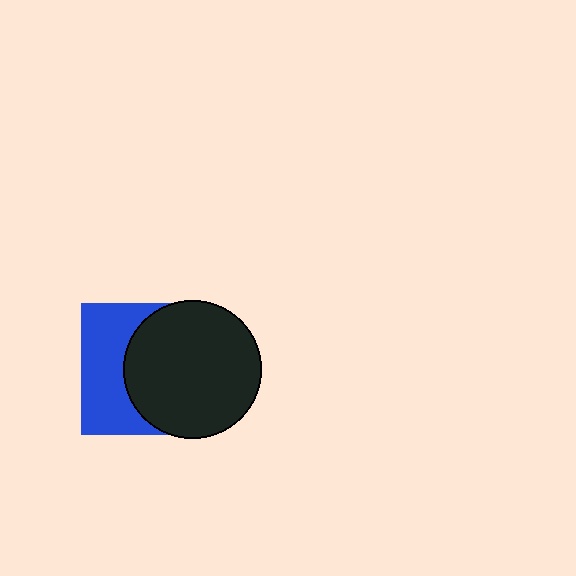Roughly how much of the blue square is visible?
A small part of it is visible (roughly 41%).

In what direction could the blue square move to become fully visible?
The blue square could move left. That would shift it out from behind the black circle entirely.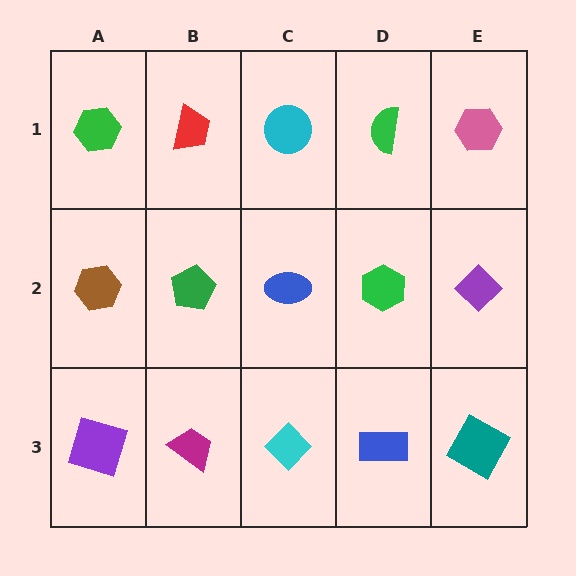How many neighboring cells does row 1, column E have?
2.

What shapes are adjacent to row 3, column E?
A purple diamond (row 2, column E), a blue rectangle (row 3, column D).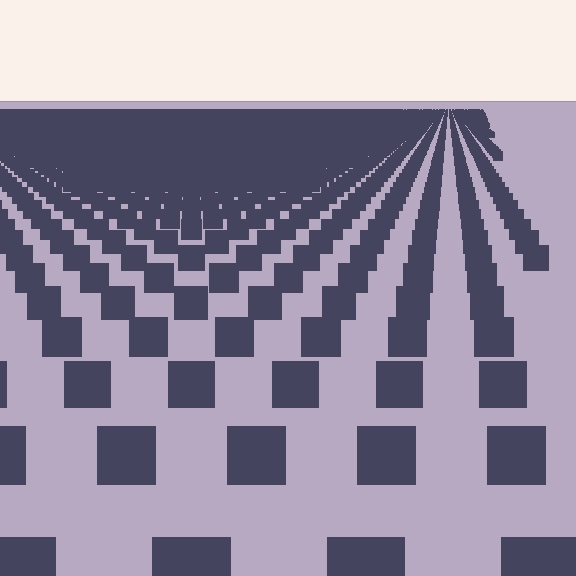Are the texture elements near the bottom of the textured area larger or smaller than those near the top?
Larger. Near the bottom, elements are closer to the viewer and appear at a bigger on-screen size.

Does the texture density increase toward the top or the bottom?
Density increases toward the top.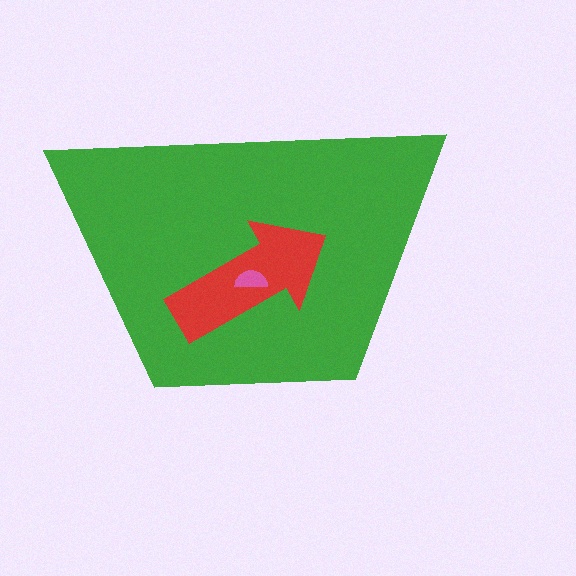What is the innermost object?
The pink semicircle.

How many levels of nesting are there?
3.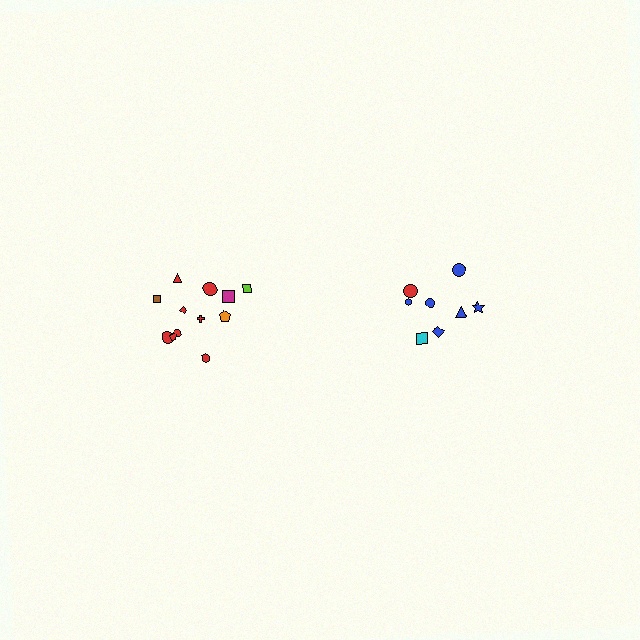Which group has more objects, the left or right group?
The left group.